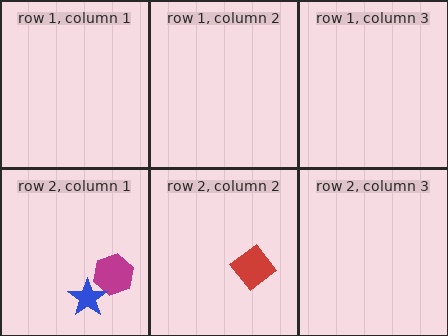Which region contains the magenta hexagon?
The row 2, column 1 region.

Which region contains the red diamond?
The row 2, column 2 region.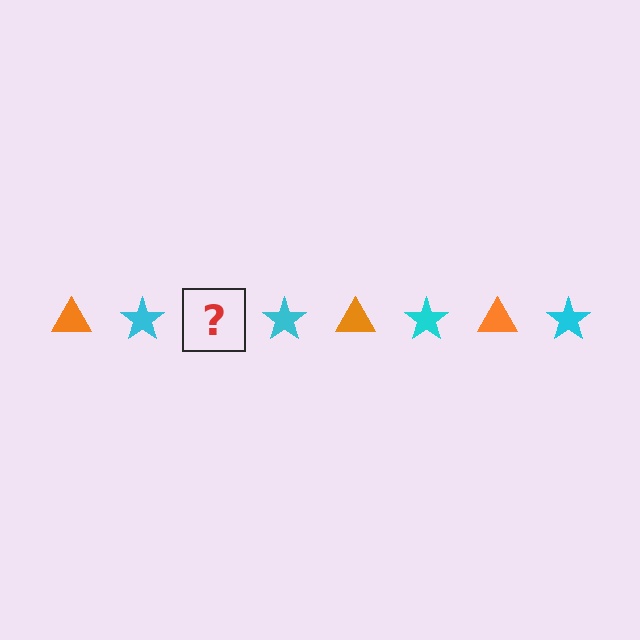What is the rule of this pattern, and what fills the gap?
The rule is that the pattern alternates between orange triangle and cyan star. The gap should be filled with an orange triangle.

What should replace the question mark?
The question mark should be replaced with an orange triangle.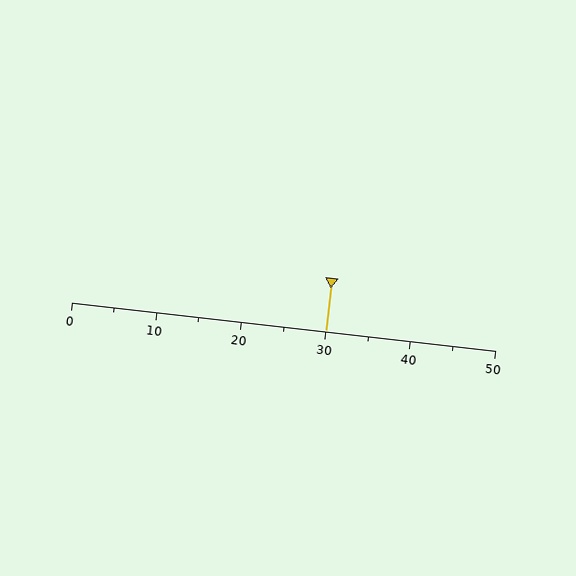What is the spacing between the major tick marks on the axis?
The major ticks are spaced 10 apart.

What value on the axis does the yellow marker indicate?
The marker indicates approximately 30.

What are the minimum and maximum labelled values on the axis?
The axis runs from 0 to 50.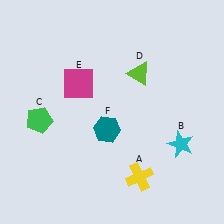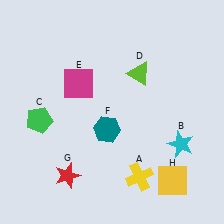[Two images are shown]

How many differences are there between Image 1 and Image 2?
There are 2 differences between the two images.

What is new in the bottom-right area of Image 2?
A yellow square (H) was added in the bottom-right area of Image 2.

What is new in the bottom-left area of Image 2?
A red star (G) was added in the bottom-left area of Image 2.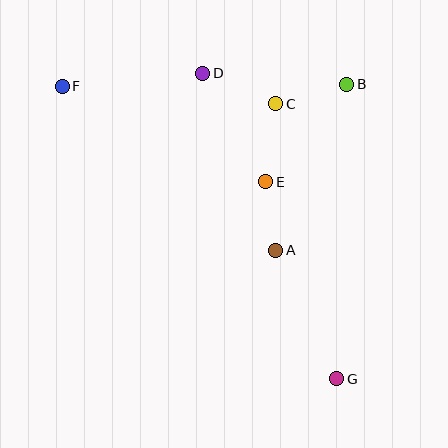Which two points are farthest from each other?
Points F and G are farthest from each other.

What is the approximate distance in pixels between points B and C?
The distance between B and C is approximately 73 pixels.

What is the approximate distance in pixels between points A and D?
The distance between A and D is approximately 191 pixels.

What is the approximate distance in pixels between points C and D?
The distance between C and D is approximately 79 pixels.